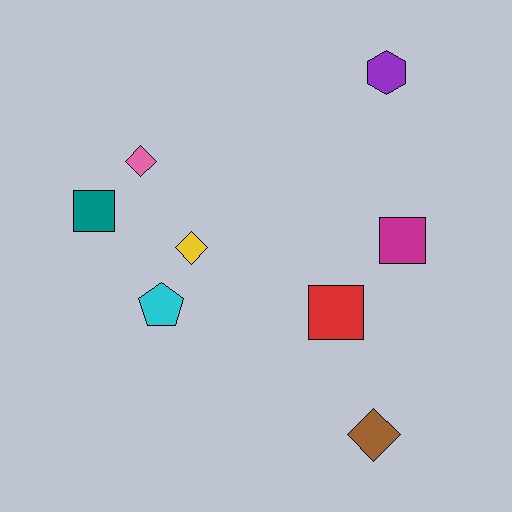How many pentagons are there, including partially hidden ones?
There is 1 pentagon.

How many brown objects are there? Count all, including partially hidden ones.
There is 1 brown object.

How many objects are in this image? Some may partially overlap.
There are 8 objects.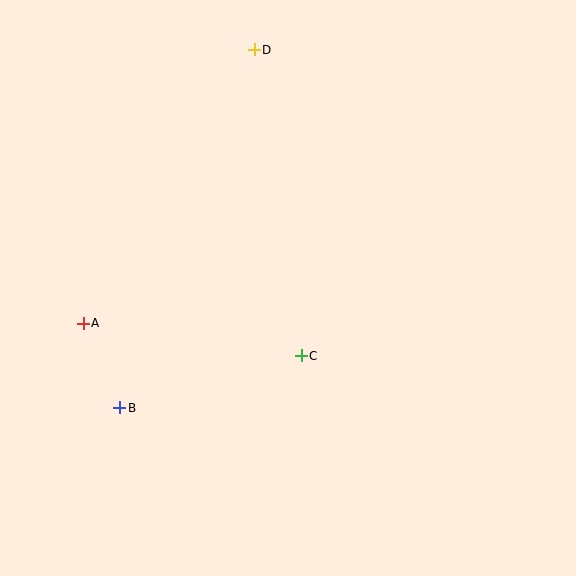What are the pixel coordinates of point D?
Point D is at (254, 50).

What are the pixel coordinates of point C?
Point C is at (301, 356).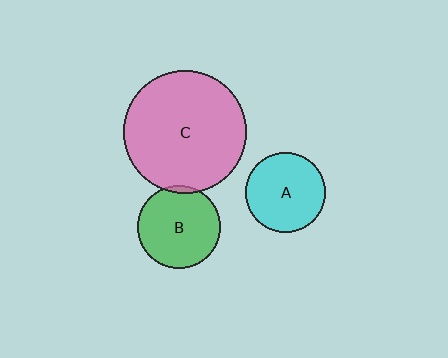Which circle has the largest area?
Circle C (pink).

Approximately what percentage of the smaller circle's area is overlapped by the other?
Approximately 5%.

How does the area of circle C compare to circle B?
Approximately 2.2 times.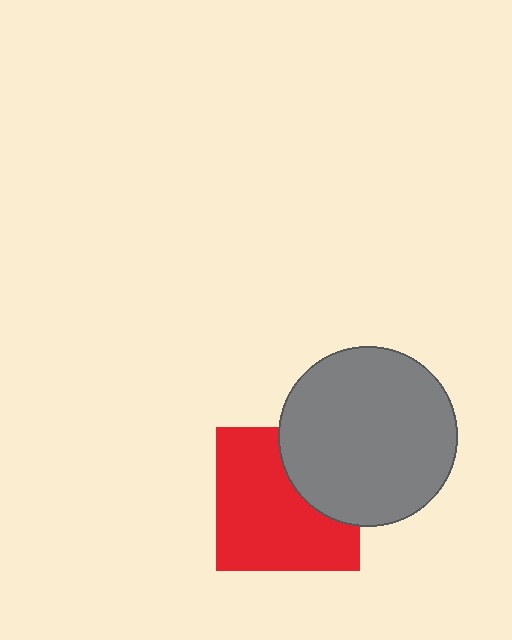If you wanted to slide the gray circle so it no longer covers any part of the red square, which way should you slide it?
Slide it right — that is the most direct way to separate the two shapes.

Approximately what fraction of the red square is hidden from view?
Roughly 31% of the red square is hidden behind the gray circle.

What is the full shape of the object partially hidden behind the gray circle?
The partially hidden object is a red square.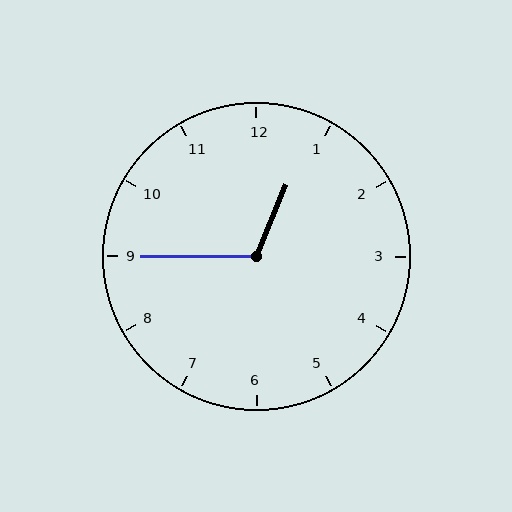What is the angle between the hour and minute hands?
Approximately 112 degrees.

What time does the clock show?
12:45.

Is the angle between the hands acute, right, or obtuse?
It is obtuse.